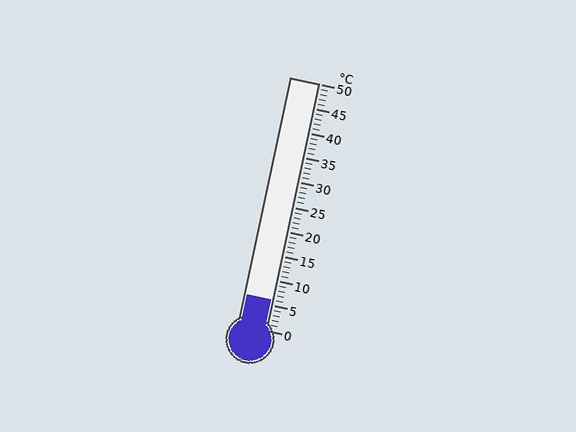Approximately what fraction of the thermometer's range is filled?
The thermometer is filled to approximately 10% of its range.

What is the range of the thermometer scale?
The thermometer scale ranges from 0°C to 50°C.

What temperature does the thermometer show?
The thermometer shows approximately 6°C.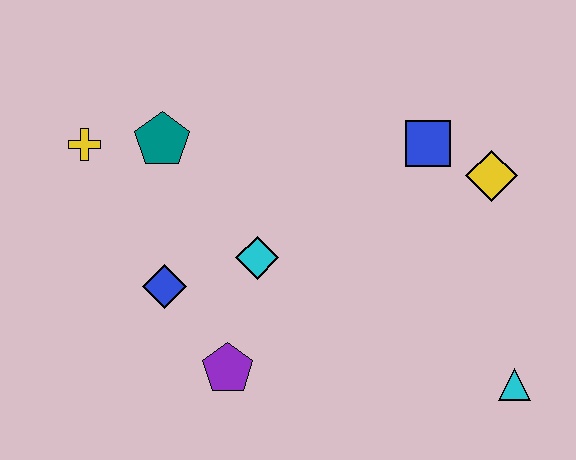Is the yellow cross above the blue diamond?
Yes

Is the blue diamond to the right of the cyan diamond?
No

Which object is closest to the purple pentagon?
The blue diamond is closest to the purple pentagon.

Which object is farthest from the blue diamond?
The cyan triangle is farthest from the blue diamond.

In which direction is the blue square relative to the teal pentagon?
The blue square is to the right of the teal pentagon.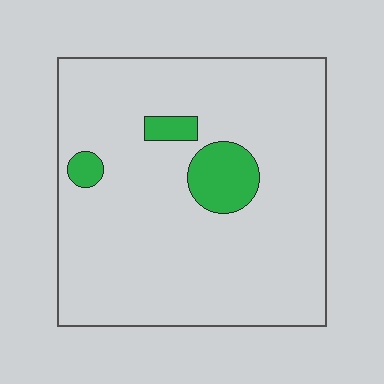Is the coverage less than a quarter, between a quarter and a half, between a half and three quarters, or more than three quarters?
Less than a quarter.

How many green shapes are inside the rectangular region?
3.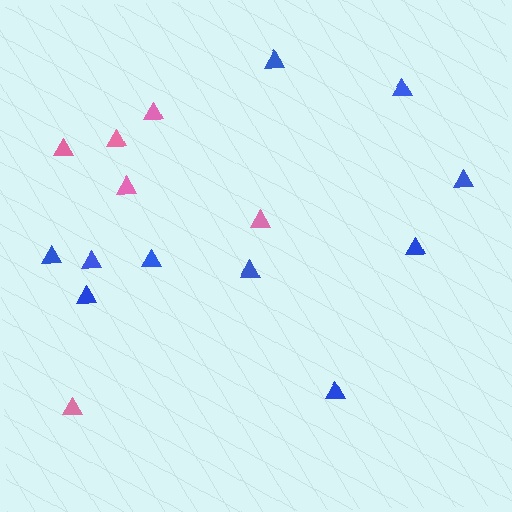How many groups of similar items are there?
There are 2 groups: one group of blue triangles (10) and one group of pink triangles (6).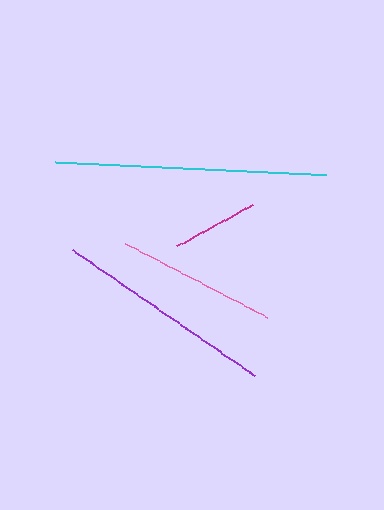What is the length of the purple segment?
The purple segment is approximately 221 pixels long.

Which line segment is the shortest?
The magenta line is the shortest at approximately 87 pixels.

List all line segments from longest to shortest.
From longest to shortest: cyan, purple, pink, magenta.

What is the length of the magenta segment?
The magenta segment is approximately 87 pixels long.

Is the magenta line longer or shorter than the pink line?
The pink line is longer than the magenta line.